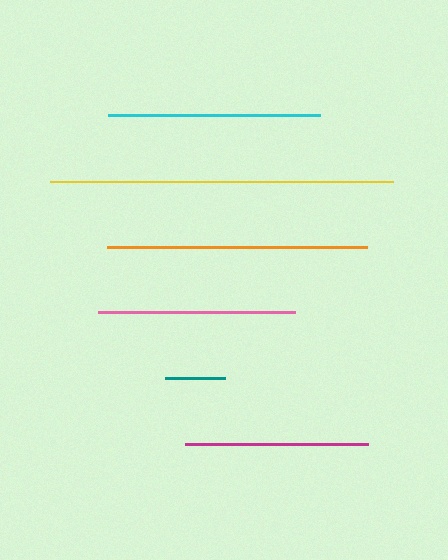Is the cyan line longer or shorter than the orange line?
The orange line is longer than the cyan line.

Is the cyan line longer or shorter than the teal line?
The cyan line is longer than the teal line.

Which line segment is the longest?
The yellow line is the longest at approximately 343 pixels.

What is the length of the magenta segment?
The magenta segment is approximately 183 pixels long.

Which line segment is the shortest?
The teal line is the shortest at approximately 61 pixels.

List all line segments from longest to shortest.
From longest to shortest: yellow, orange, cyan, pink, magenta, teal.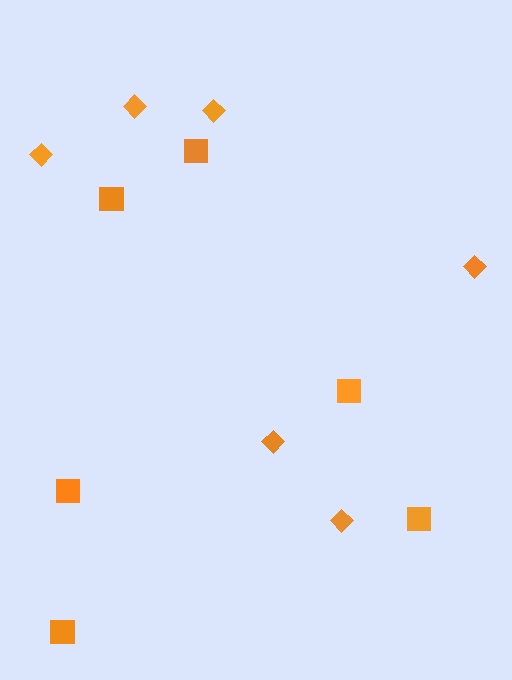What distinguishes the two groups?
There are 2 groups: one group of diamonds (6) and one group of squares (6).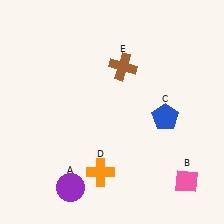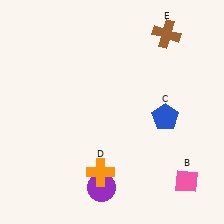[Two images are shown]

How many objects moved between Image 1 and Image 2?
2 objects moved between the two images.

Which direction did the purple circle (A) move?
The purple circle (A) moved right.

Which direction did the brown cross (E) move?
The brown cross (E) moved right.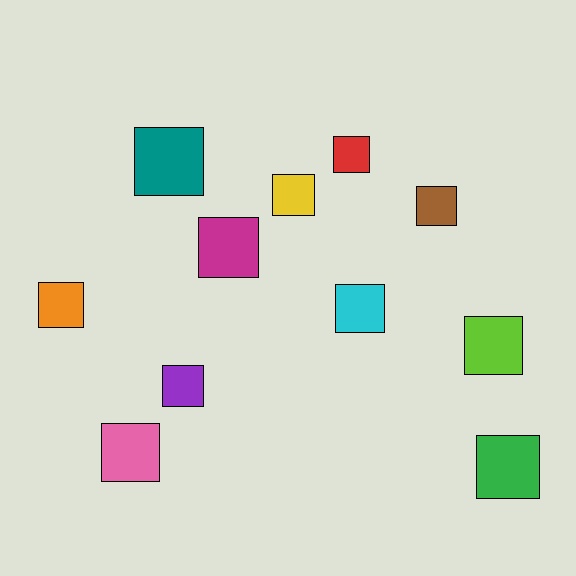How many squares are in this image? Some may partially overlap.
There are 11 squares.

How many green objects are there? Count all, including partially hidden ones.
There is 1 green object.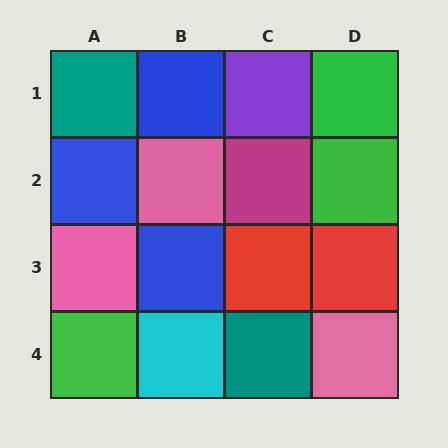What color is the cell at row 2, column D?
Green.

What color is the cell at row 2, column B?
Pink.